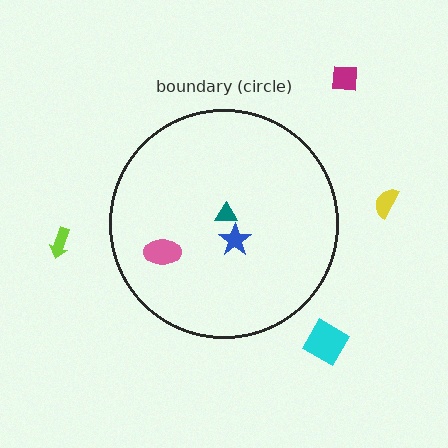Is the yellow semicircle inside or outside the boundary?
Outside.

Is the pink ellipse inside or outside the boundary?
Inside.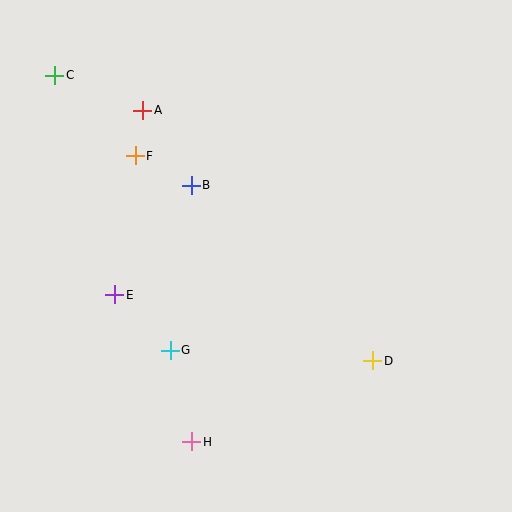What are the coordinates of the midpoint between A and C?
The midpoint between A and C is at (99, 93).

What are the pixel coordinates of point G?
Point G is at (170, 350).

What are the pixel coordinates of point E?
Point E is at (115, 295).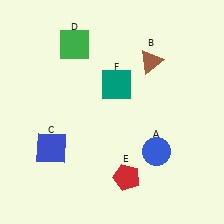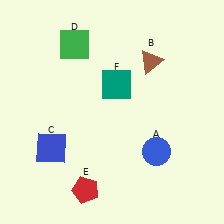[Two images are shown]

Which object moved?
The red pentagon (E) moved left.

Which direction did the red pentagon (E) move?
The red pentagon (E) moved left.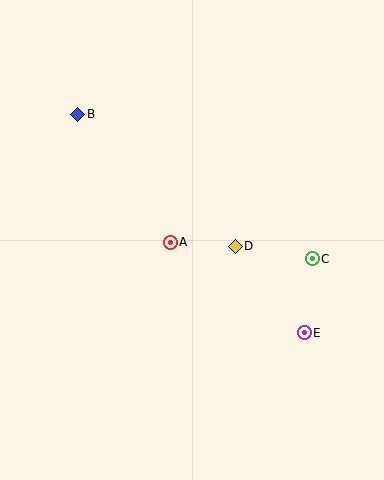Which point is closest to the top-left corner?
Point B is closest to the top-left corner.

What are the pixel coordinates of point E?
Point E is at (304, 333).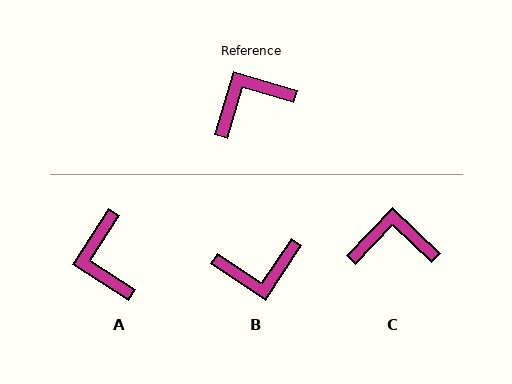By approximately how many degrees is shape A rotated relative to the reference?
Approximately 73 degrees counter-clockwise.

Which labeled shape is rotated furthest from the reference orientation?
B, about 163 degrees away.